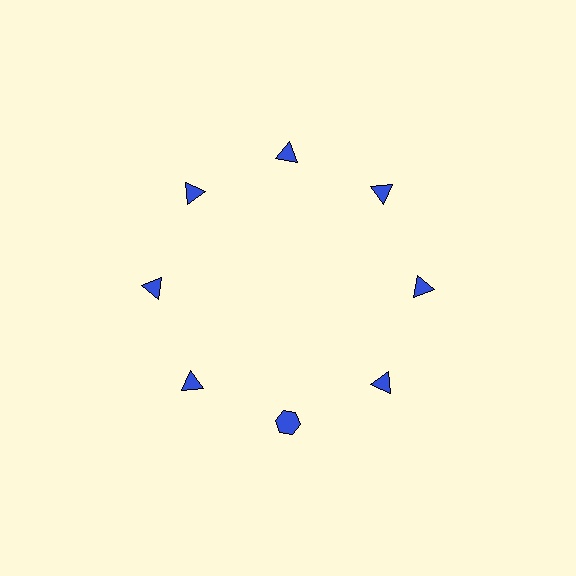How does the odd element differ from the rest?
It has a different shape: hexagon instead of triangle.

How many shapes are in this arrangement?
There are 8 shapes arranged in a ring pattern.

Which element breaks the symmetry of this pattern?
The blue hexagon at roughly the 6 o'clock position breaks the symmetry. All other shapes are blue triangles.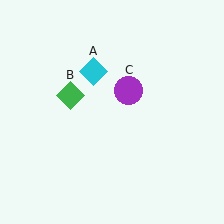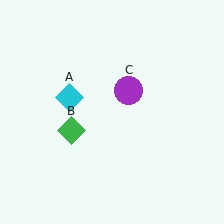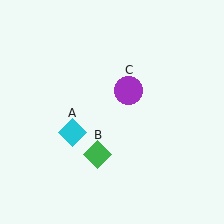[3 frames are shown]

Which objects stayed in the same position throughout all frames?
Purple circle (object C) remained stationary.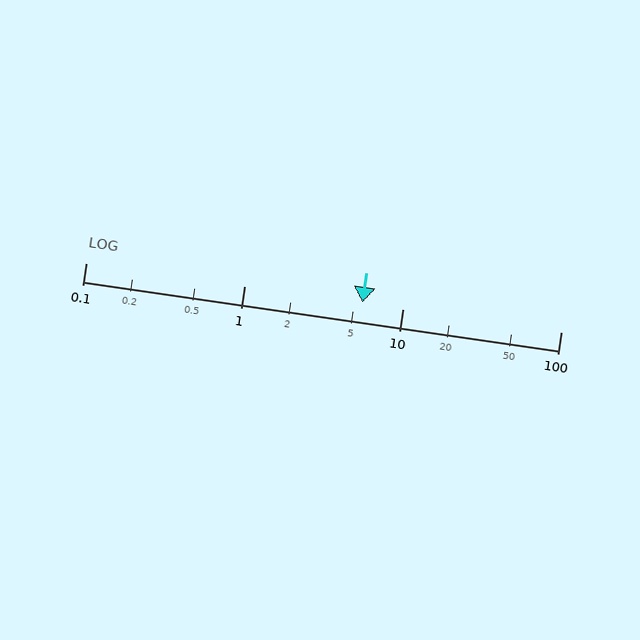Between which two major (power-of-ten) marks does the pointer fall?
The pointer is between 1 and 10.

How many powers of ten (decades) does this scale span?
The scale spans 3 decades, from 0.1 to 100.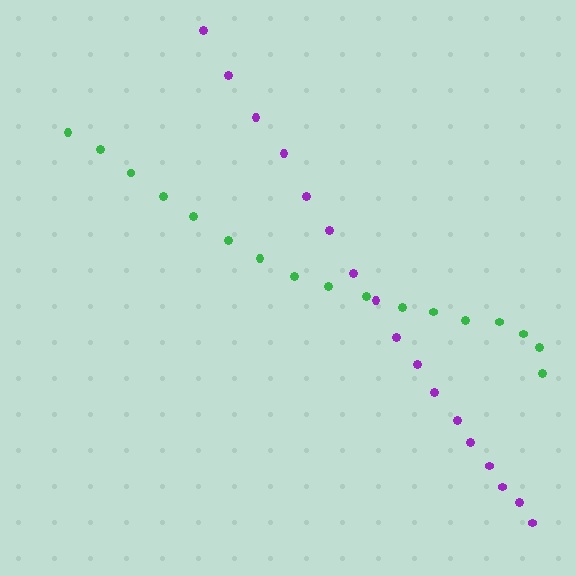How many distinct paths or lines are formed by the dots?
There are 2 distinct paths.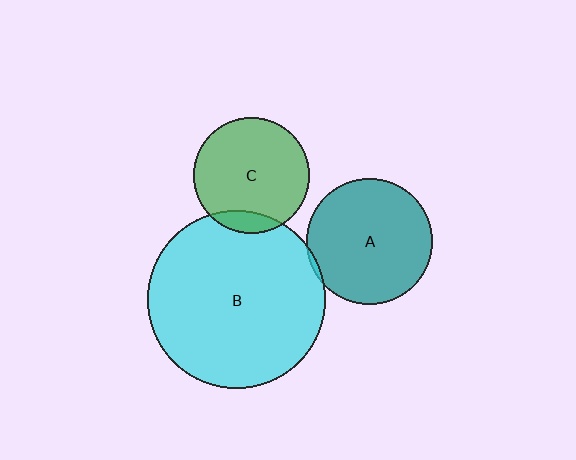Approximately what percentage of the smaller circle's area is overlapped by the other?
Approximately 5%.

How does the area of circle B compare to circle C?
Approximately 2.4 times.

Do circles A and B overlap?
Yes.